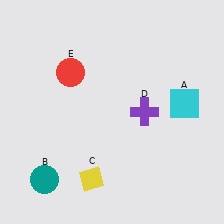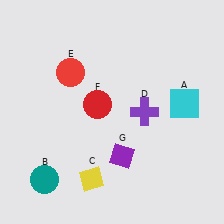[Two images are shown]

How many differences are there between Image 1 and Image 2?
There are 2 differences between the two images.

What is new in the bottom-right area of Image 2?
A purple diamond (G) was added in the bottom-right area of Image 2.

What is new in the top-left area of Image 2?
A red circle (F) was added in the top-left area of Image 2.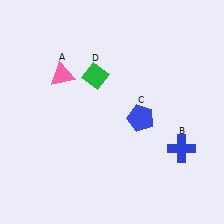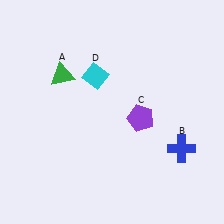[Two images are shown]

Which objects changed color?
A changed from pink to green. C changed from blue to purple. D changed from green to cyan.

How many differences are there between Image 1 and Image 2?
There are 3 differences between the two images.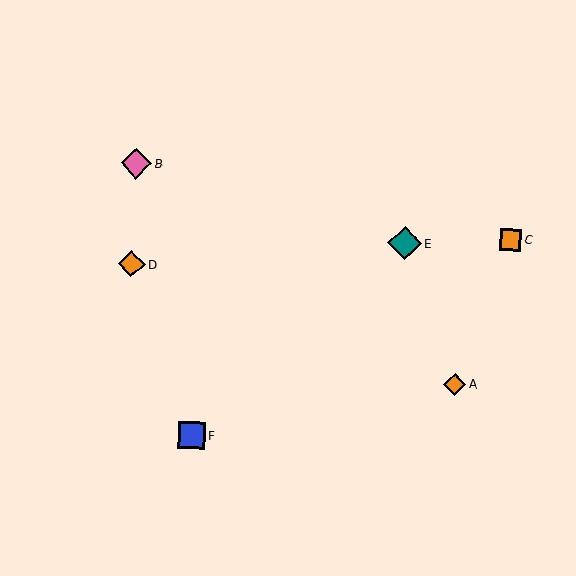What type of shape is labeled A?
Shape A is an orange diamond.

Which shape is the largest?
The teal diamond (labeled E) is the largest.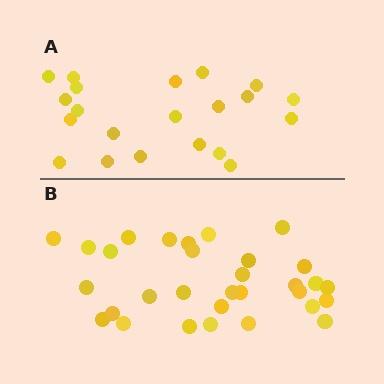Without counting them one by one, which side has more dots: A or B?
Region B (the bottom region) has more dots.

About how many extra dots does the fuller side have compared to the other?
Region B has roughly 10 or so more dots than region A.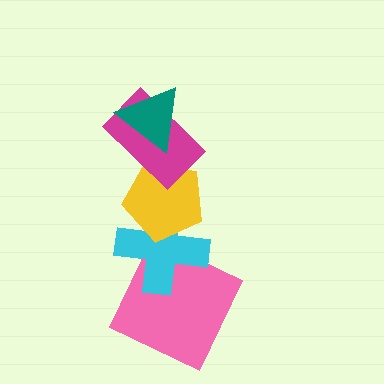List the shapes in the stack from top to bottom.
From top to bottom: the teal triangle, the magenta rectangle, the yellow pentagon, the cyan cross, the pink square.